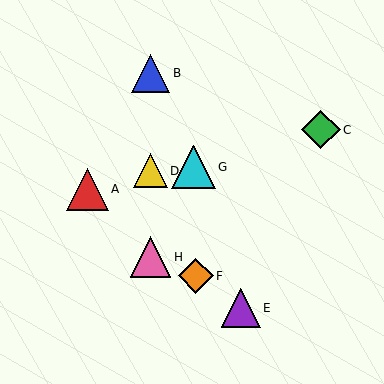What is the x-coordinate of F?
Object F is at x≈196.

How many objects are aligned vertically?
3 objects (B, D, H) are aligned vertically.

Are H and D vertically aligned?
Yes, both are at x≈151.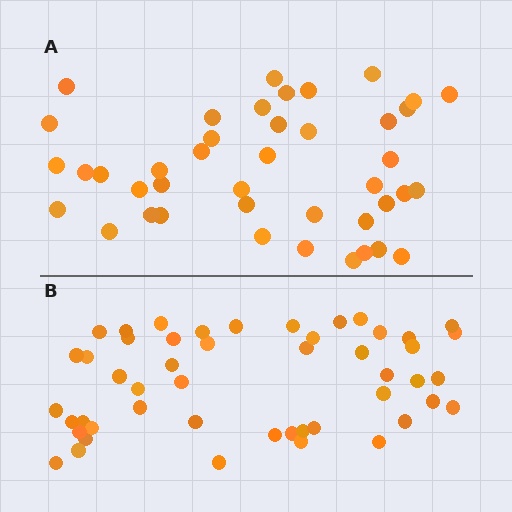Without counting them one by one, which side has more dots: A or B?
Region B (the bottom region) has more dots.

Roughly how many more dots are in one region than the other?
Region B has roughly 8 or so more dots than region A.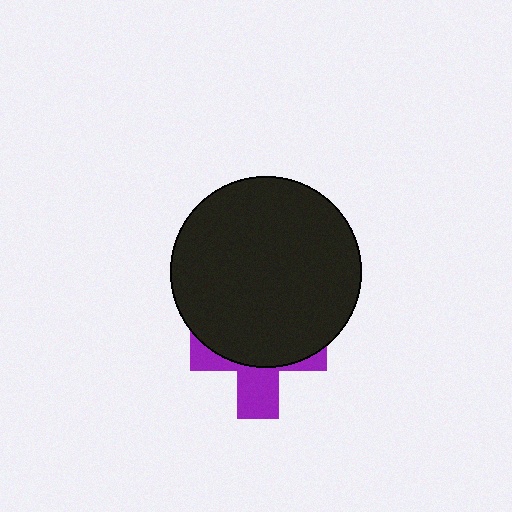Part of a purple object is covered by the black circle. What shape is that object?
It is a cross.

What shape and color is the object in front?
The object in front is a black circle.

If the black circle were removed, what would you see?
You would see the complete purple cross.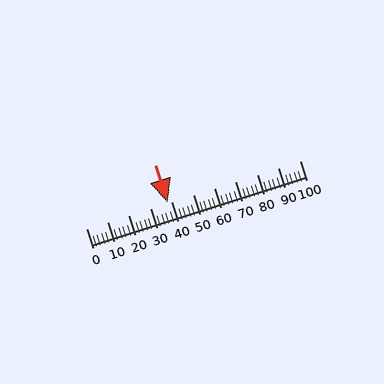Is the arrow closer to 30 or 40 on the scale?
The arrow is closer to 40.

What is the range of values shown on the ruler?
The ruler shows values from 0 to 100.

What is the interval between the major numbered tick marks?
The major tick marks are spaced 10 units apart.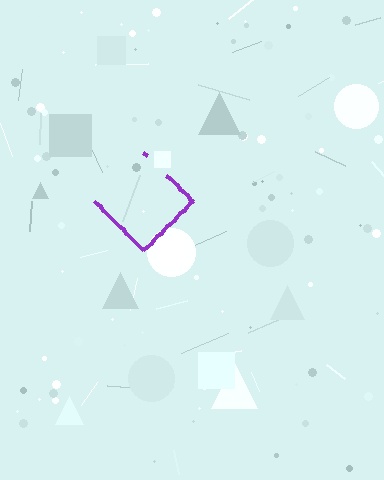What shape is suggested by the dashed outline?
The dashed outline suggests a diamond.